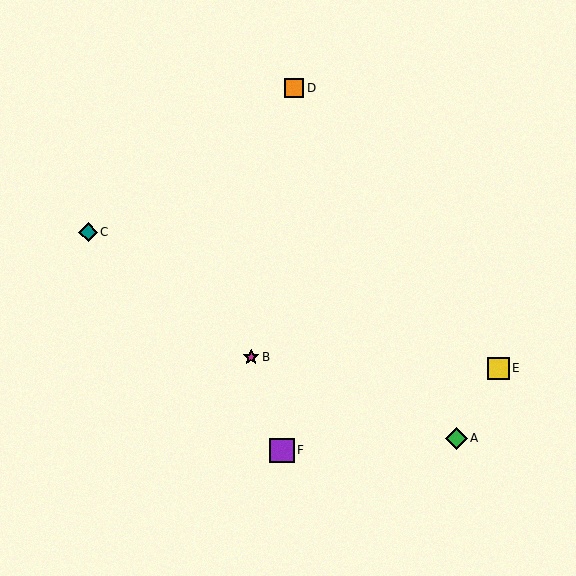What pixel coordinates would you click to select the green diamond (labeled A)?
Click at (457, 438) to select the green diamond A.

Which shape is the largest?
The purple square (labeled F) is the largest.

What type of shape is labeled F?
Shape F is a purple square.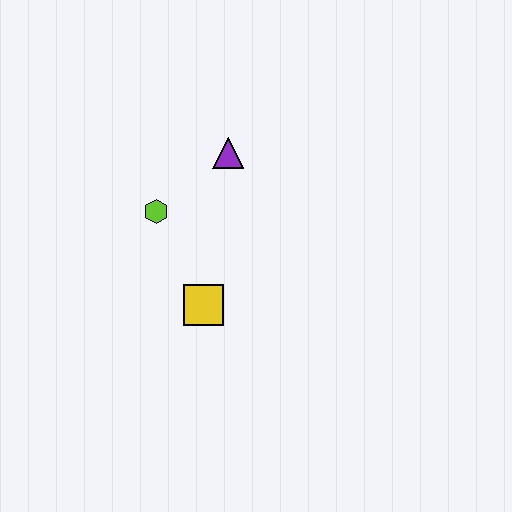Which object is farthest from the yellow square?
The purple triangle is farthest from the yellow square.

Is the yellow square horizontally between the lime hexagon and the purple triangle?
Yes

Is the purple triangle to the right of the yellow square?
Yes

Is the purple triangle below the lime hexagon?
No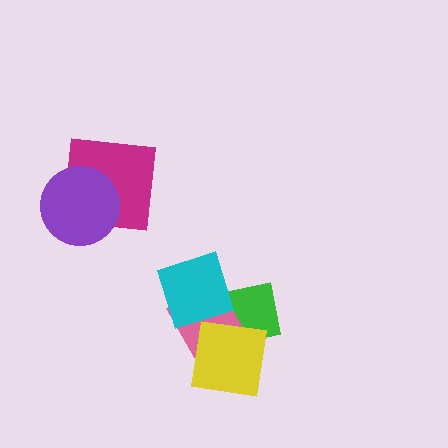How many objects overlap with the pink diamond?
3 objects overlap with the pink diamond.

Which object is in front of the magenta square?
The purple circle is in front of the magenta square.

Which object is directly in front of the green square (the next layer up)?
The pink diamond is directly in front of the green square.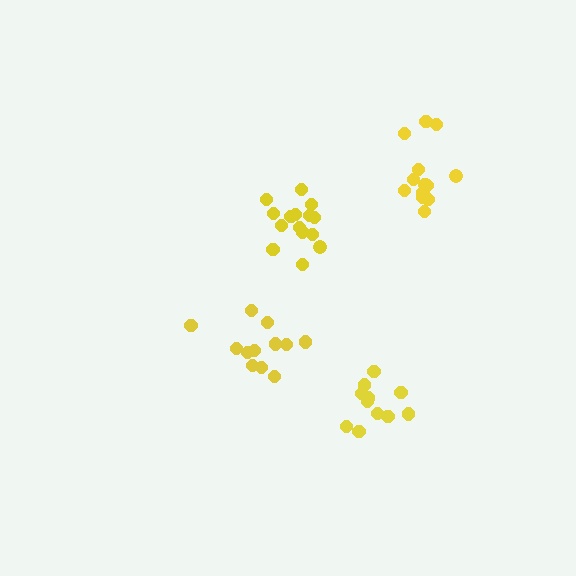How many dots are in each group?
Group 1: 13 dots, Group 2: 12 dots, Group 3: 15 dots, Group 4: 11 dots (51 total).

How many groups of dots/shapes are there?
There are 4 groups.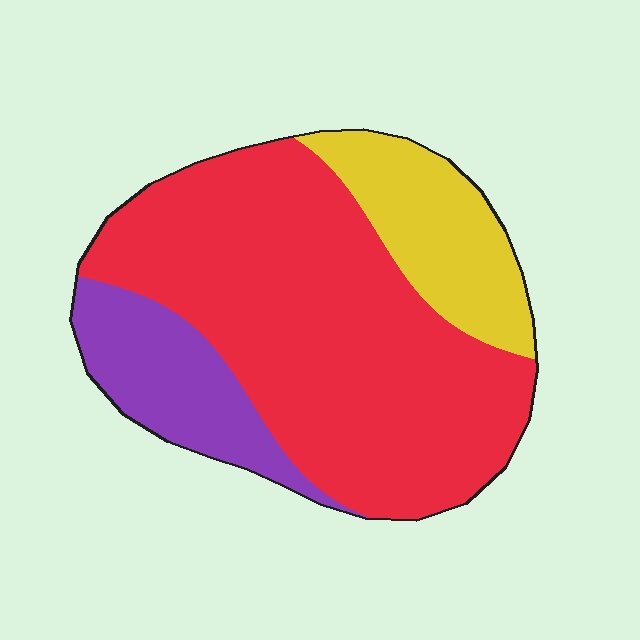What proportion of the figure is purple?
Purple covers around 15% of the figure.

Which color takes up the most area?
Red, at roughly 65%.